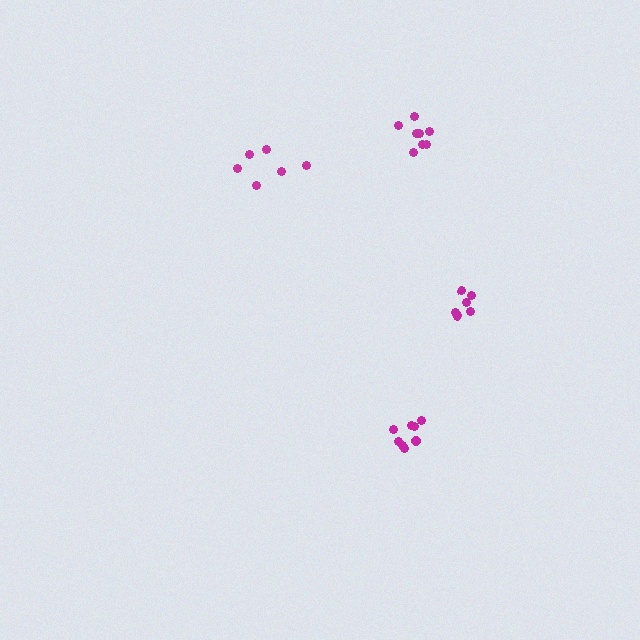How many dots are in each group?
Group 1: 6 dots, Group 2: 6 dots, Group 3: 8 dots, Group 4: 8 dots (28 total).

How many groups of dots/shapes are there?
There are 4 groups.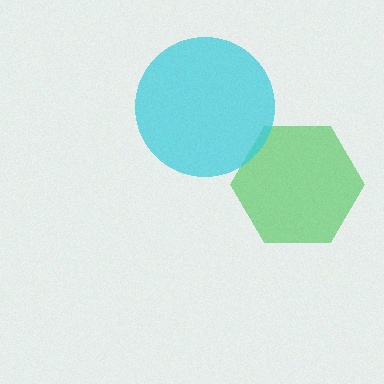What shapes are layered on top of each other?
The layered shapes are: a green hexagon, a cyan circle.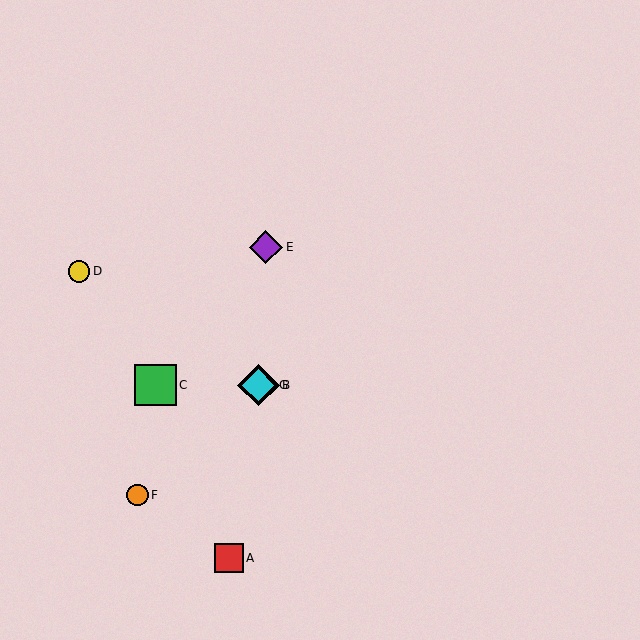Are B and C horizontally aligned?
Yes, both are at y≈385.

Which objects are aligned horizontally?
Objects B, C, G are aligned horizontally.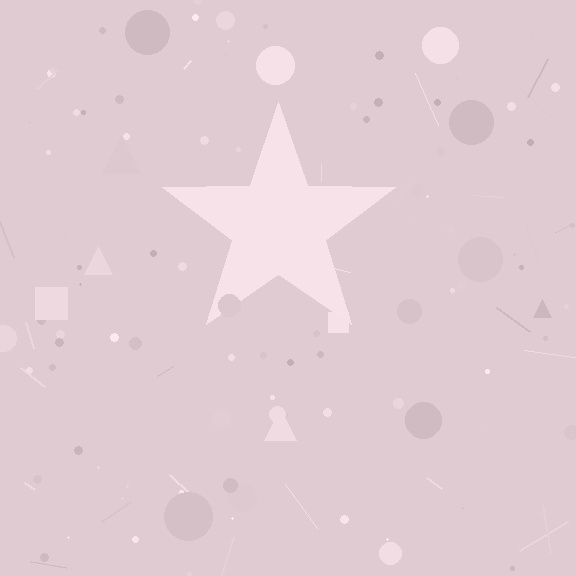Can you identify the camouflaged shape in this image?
The camouflaged shape is a star.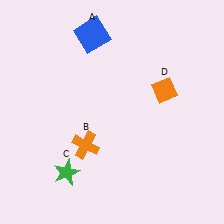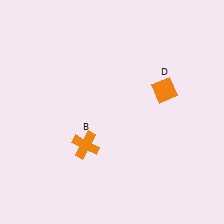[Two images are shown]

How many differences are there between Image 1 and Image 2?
There are 2 differences between the two images.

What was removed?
The blue square (A), the green star (C) were removed in Image 2.